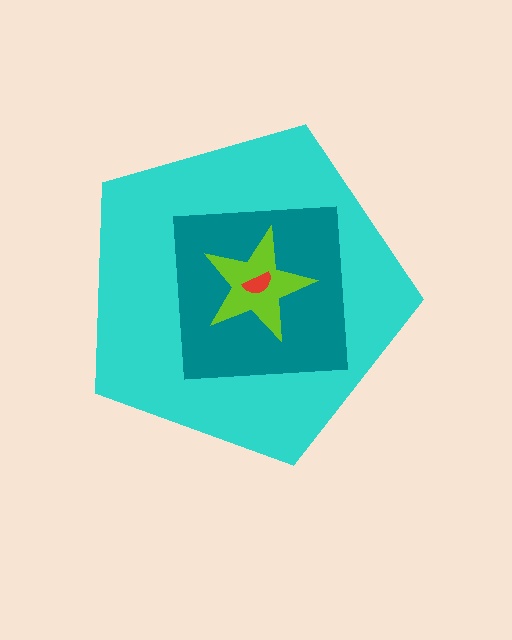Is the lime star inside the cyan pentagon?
Yes.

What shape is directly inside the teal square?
The lime star.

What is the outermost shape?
The cyan pentagon.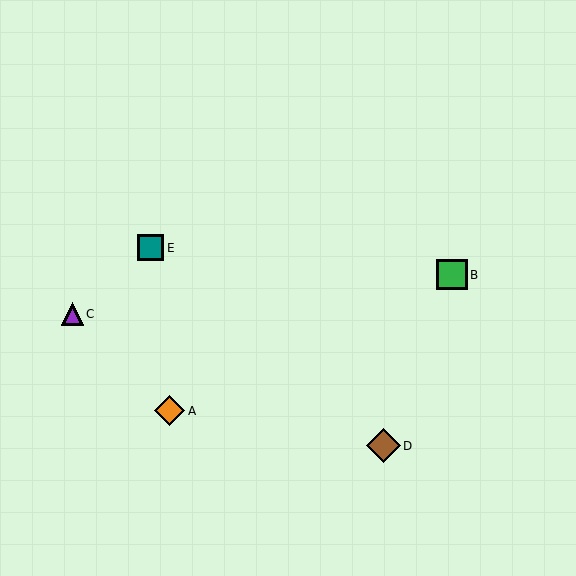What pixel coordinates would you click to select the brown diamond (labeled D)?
Click at (383, 446) to select the brown diamond D.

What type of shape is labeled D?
Shape D is a brown diamond.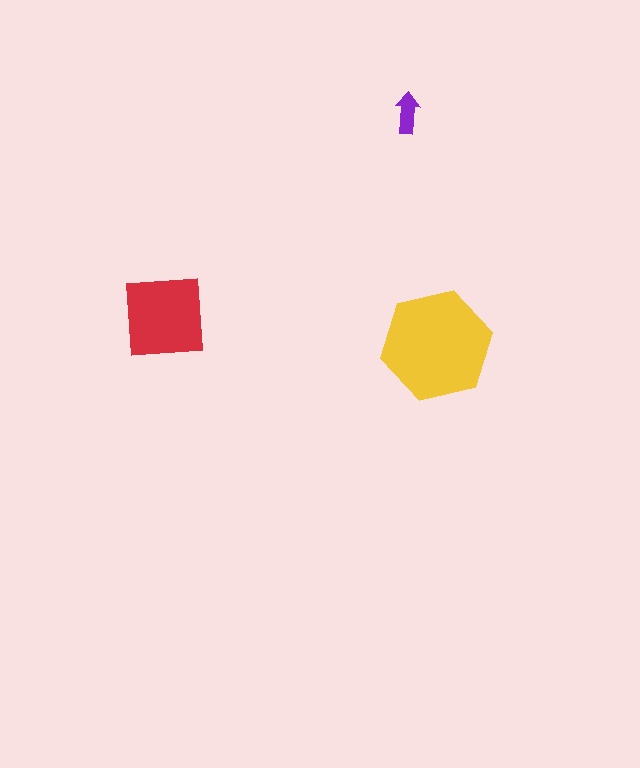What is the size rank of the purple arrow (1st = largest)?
3rd.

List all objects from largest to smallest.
The yellow hexagon, the red square, the purple arrow.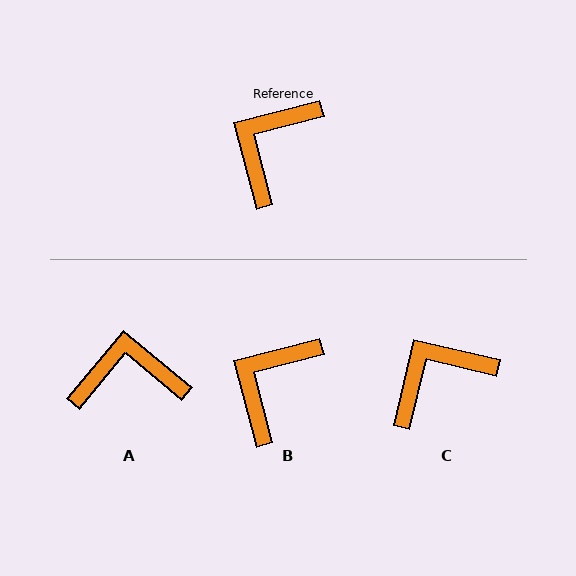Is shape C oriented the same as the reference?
No, it is off by about 28 degrees.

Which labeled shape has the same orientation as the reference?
B.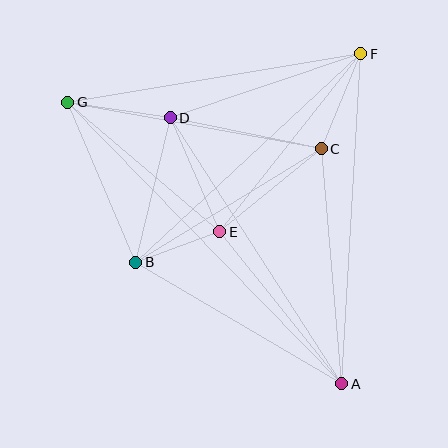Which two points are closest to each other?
Points B and E are closest to each other.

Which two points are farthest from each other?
Points A and G are farthest from each other.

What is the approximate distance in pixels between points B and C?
The distance between B and C is approximately 217 pixels.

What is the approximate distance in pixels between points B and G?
The distance between B and G is approximately 174 pixels.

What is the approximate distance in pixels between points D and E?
The distance between D and E is approximately 124 pixels.